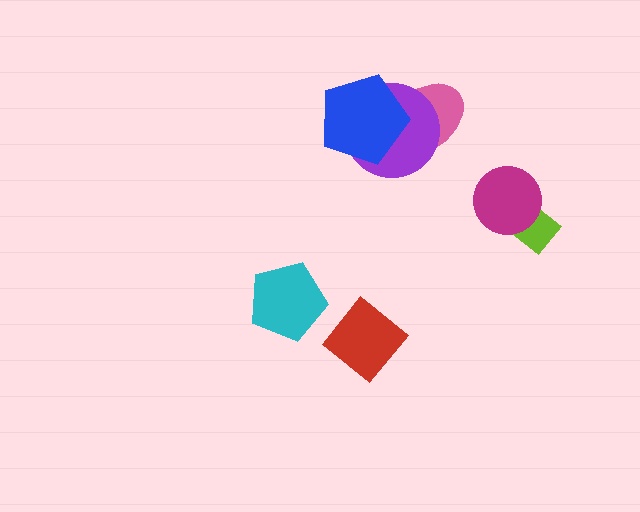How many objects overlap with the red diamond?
0 objects overlap with the red diamond.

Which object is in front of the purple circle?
The blue pentagon is in front of the purple circle.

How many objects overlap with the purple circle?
2 objects overlap with the purple circle.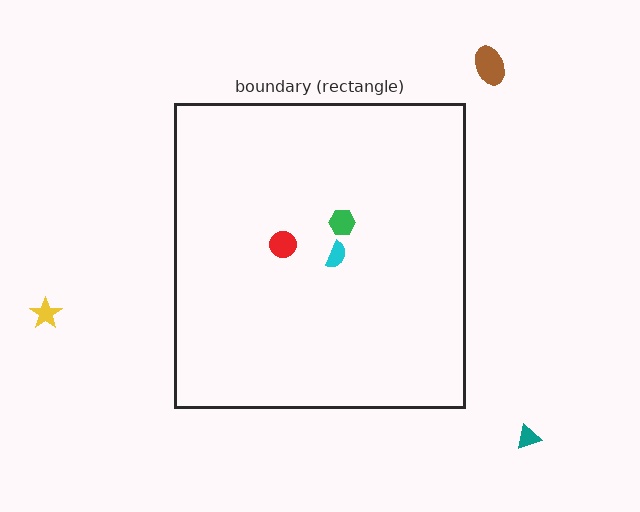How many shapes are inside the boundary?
3 inside, 3 outside.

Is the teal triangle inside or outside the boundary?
Outside.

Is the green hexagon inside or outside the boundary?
Inside.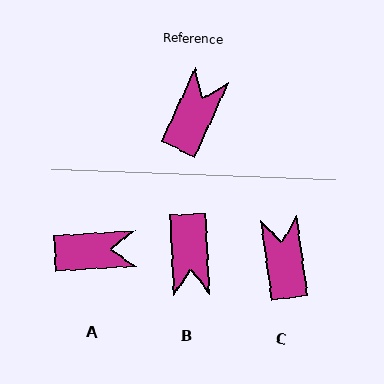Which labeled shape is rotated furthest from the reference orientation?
B, about 153 degrees away.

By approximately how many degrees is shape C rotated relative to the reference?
Approximately 32 degrees counter-clockwise.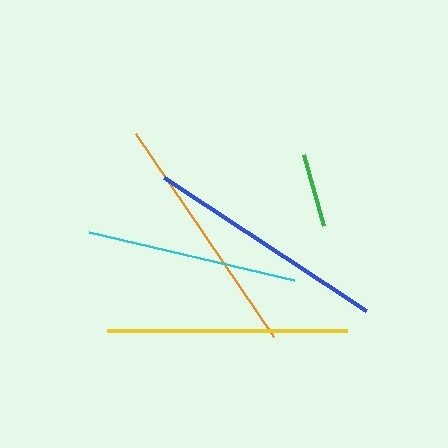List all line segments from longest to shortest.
From longest to shortest: orange, blue, yellow, cyan, green.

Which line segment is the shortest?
The green line is the shortest at approximately 74 pixels.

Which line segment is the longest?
The orange line is the longest at approximately 245 pixels.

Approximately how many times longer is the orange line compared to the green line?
The orange line is approximately 3.3 times the length of the green line.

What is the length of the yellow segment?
The yellow segment is approximately 240 pixels long.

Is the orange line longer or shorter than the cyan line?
The orange line is longer than the cyan line.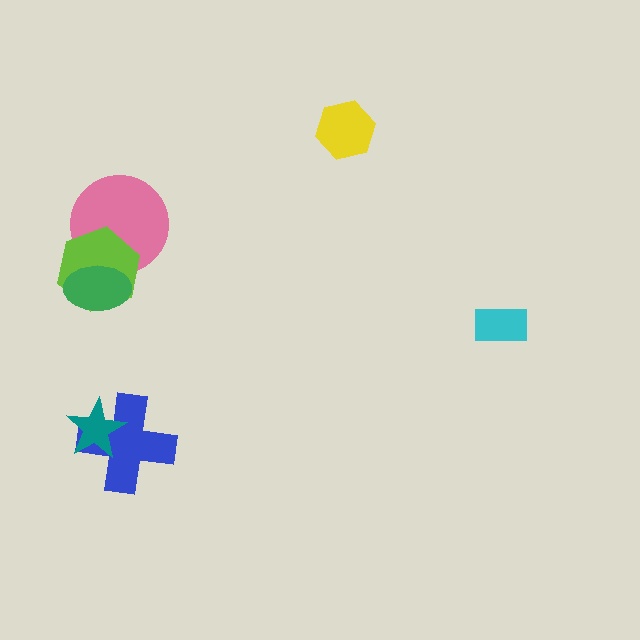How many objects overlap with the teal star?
1 object overlaps with the teal star.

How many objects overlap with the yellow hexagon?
0 objects overlap with the yellow hexagon.